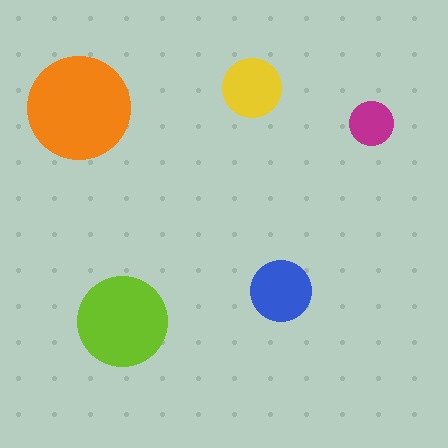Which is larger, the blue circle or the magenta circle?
The blue one.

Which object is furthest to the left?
The orange circle is leftmost.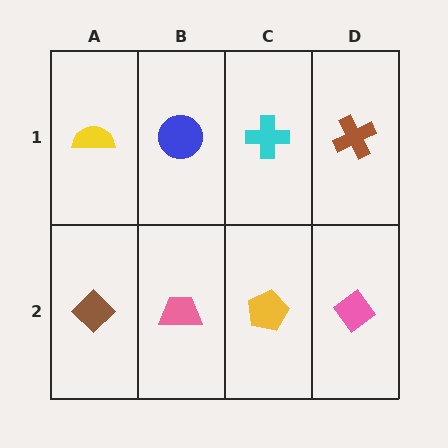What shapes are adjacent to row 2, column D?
A brown cross (row 1, column D), a yellow pentagon (row 2, column C).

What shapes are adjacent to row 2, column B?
A blue circle (row 1, column B), a brown diamond (row 2, column A), a yellow pentagon (row 2, column C).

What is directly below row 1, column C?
A yellow pentagon.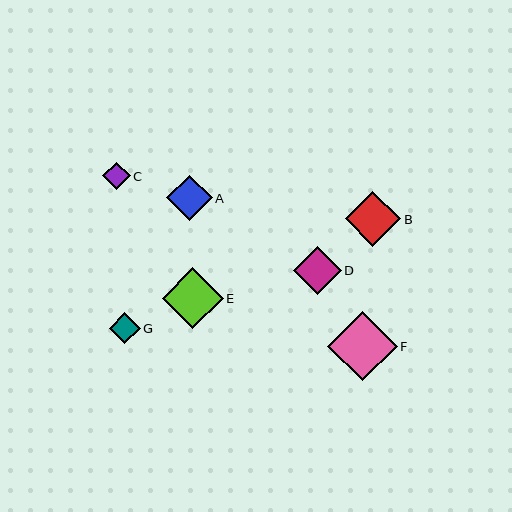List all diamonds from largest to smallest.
From largest to smallest: F, E, B, D, A, G, C.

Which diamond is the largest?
Diamond F is the largest with a size of approximately 70 pixels.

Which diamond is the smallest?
Diamond C is the smallest with a size of approximately 27 pixels.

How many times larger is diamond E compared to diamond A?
Diamond E is approximately 1.4 times the size of diamond A.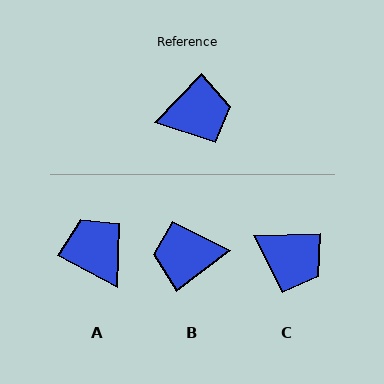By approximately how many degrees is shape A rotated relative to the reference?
Approximately 107 degrees counter-clockwise.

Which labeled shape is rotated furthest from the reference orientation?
B, about 172 degrees away.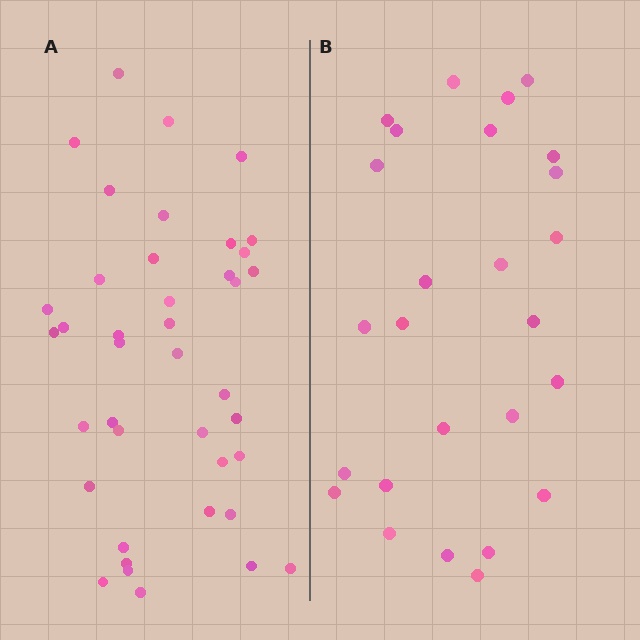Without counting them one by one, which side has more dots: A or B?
Region A (the left region) has more dots.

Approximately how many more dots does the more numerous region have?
Region A has approximately 15 more dots than region B.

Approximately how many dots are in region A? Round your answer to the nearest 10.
About 40 dots.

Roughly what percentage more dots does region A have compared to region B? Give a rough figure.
About 55% more.